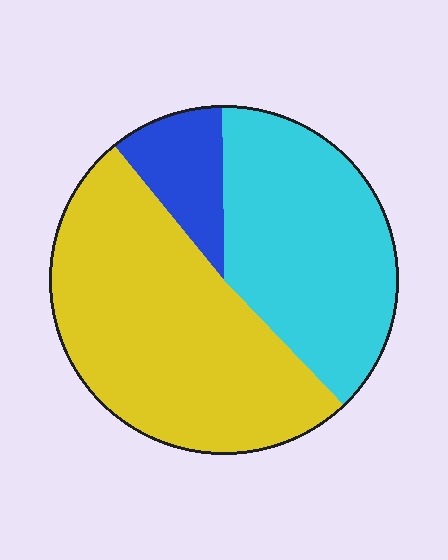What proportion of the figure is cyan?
Cyan takes up about three eighths (3/8) of the figure.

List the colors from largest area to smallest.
From largest to smallest: yellow, cyan, blue.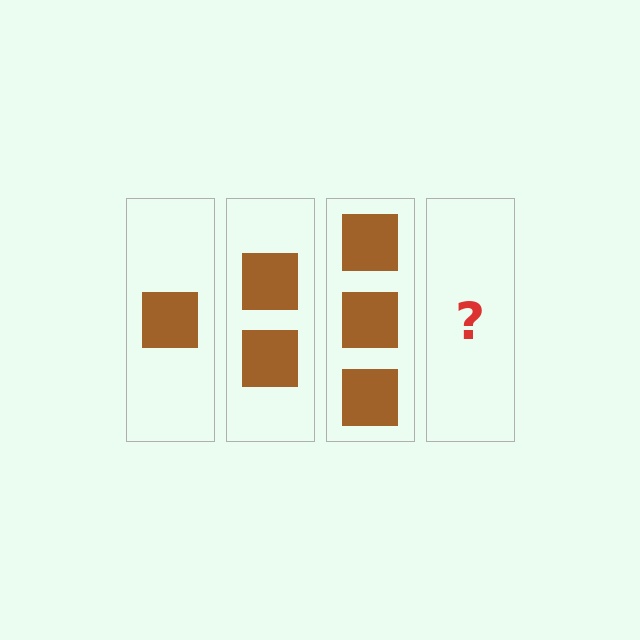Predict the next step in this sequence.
The next step is 4 squares.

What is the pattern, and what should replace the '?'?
The pattern is that each step adds one more square. The '?' should be 4 squares.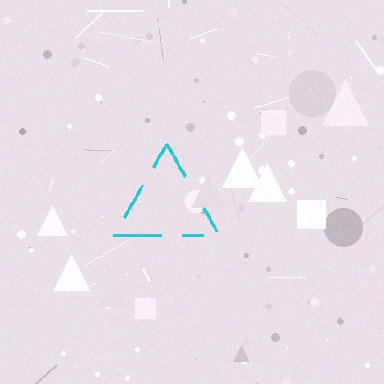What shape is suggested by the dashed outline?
The dashed outline suggests a triangle.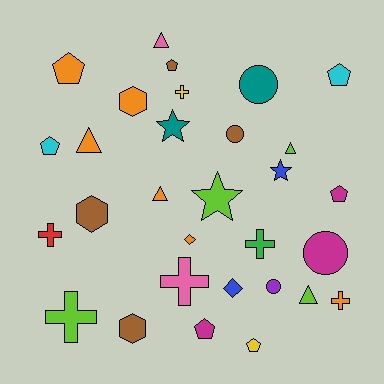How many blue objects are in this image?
There are 2 blue objects.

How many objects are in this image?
There are 30 objects.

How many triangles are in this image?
There are 5 triangles.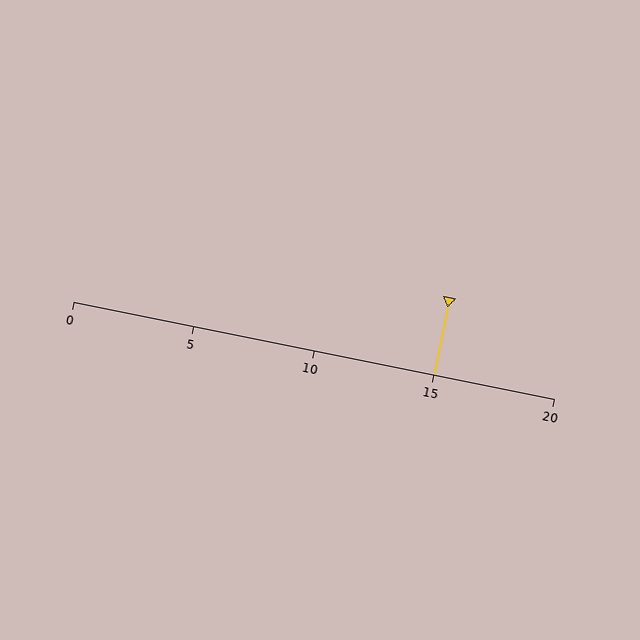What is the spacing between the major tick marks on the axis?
The major ticks are spaced 5 apart.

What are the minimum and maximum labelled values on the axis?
The axis runs from 0 to 20.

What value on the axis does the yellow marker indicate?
The marker indicates approximately 15.